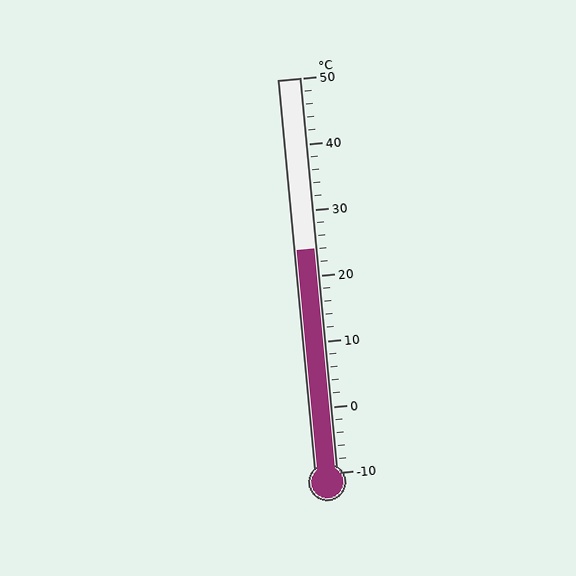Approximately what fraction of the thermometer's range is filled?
The thermometer is filled to approximately 55% of its range.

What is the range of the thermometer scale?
The thermometer scale ranges from -10°C to 50°C.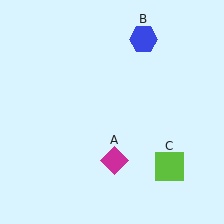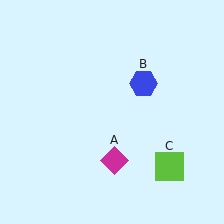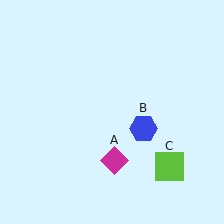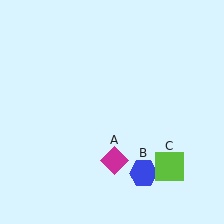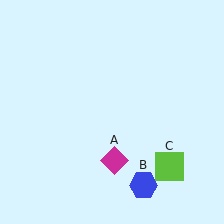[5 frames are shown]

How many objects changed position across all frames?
1 object changed position: blue hexagon (object B).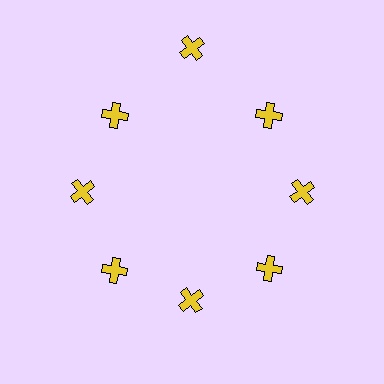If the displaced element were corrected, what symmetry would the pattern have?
It would have 8-fold rotational symmetry — the pattern would map onto itself every 45 degrees.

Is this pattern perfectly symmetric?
No. The 8 yellow crosses are arranged in a ring, but one element near the 12 o'clock position is pushed outward from the center, breaking the 8-fold rotational symmetry.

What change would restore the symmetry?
The symmetry would be restored by moving it inward, back onto the ring so that all 8 crosses sit at equal angles and equal distance from the center.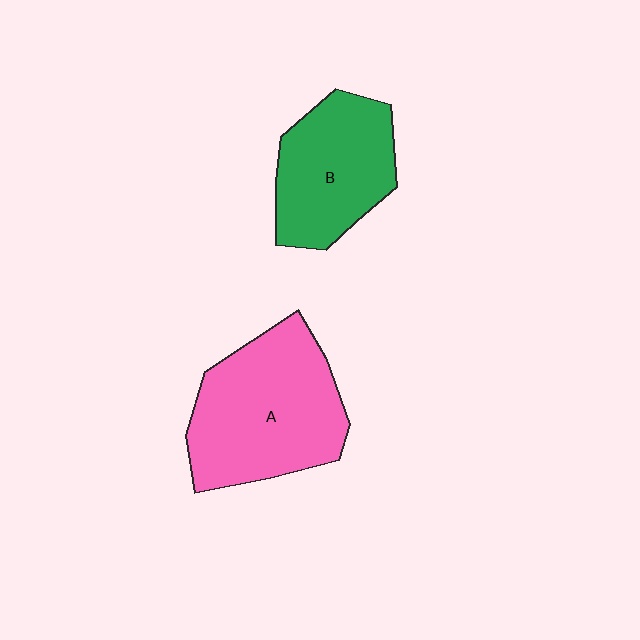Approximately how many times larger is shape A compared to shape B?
Approximately 1.3 times.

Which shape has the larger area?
Shape A (pink).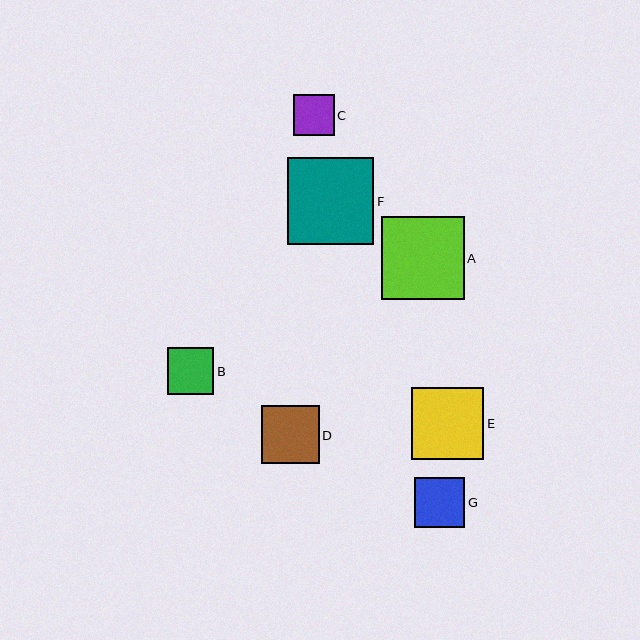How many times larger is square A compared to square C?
Square A is approximately 2.0 times the size of square C.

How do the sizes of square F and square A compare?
Square F and square A are approximately the same size.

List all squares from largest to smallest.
From largest to smallest: F, A, E, D, G, B, C.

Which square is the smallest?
Square C is the smallest with a size of approximately 41 pixels.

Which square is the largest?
Square F is the largest with a size of approximately 86 pixels.